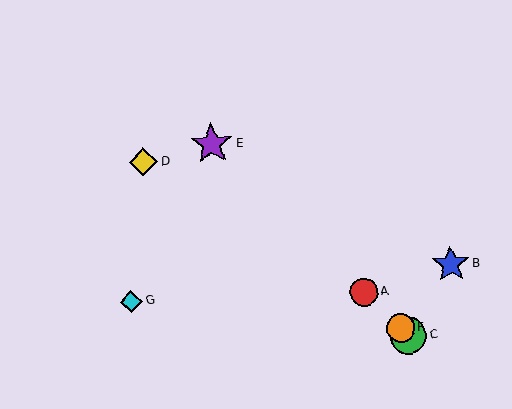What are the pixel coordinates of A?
Object A is at (364, 292).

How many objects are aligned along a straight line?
4 objects (A, C, E, F) are aligned along a straight line.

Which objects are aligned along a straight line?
Objects A, C, E, F are aligned along a straight line.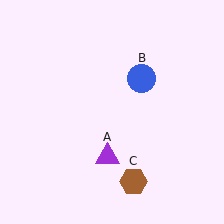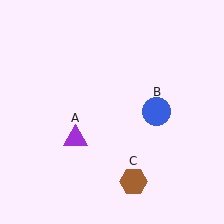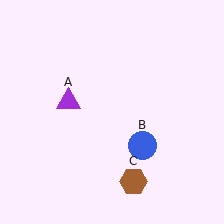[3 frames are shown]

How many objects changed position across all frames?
2 objects changed position: purple triangle (object A), blue circle (object B).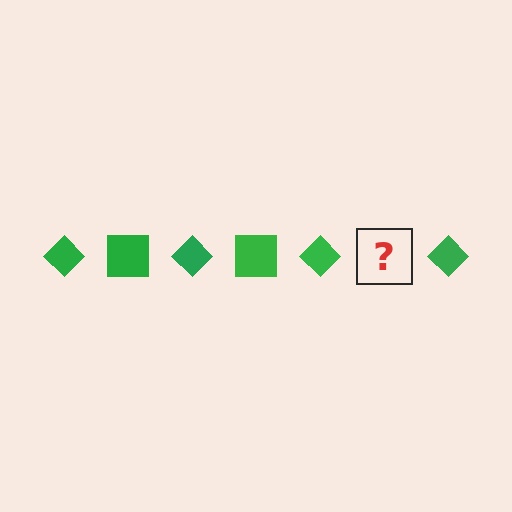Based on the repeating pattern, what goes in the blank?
The blank should be a green square.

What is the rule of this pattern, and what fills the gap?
The rule is that the pattern cycles through diamond, square shapes in green. The gap should be filled with a green square.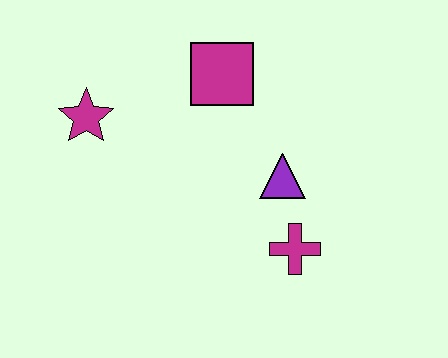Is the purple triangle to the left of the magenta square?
No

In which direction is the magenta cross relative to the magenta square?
The magenta cross is below the magenta square.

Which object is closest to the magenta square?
The purple triangle is closest to the magenta square.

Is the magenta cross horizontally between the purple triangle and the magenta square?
No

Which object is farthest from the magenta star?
The magenta cross is farthest from the magenta star.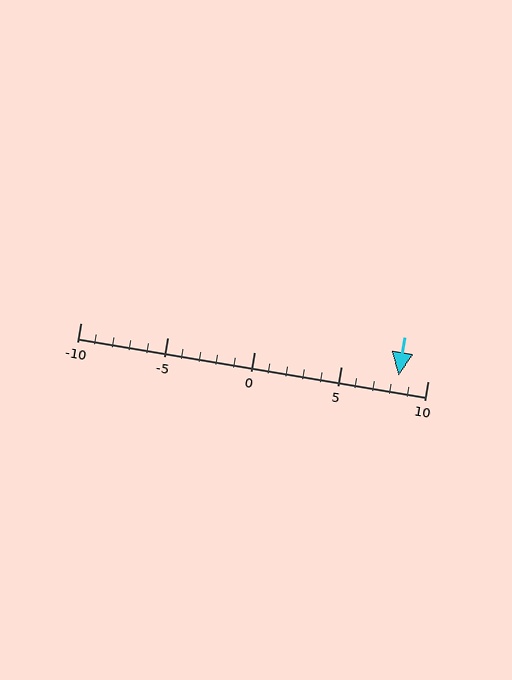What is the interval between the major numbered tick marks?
The major tick marks are spaced 5 units apart.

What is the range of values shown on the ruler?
The ruler shows values from -10 to 10.